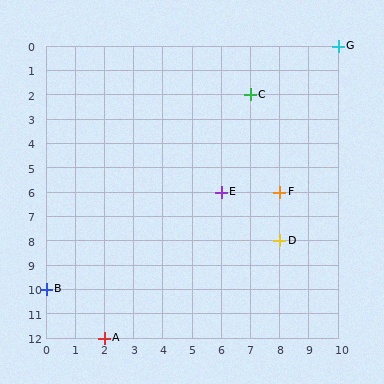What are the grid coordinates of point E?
Point E is at grid coordinates (6, 6).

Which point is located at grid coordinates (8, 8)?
Point D is at (8, 8).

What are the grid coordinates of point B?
Point B is at grid coordinates (0, 10).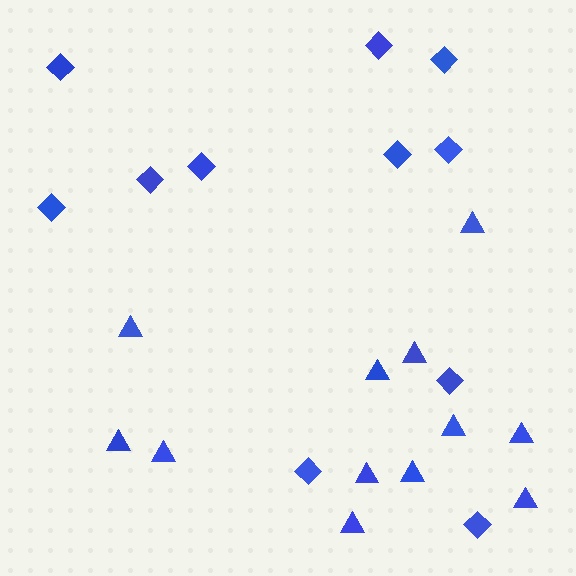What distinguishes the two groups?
There are 2 groups: one group of triangles (12) and one group of diamonds (11).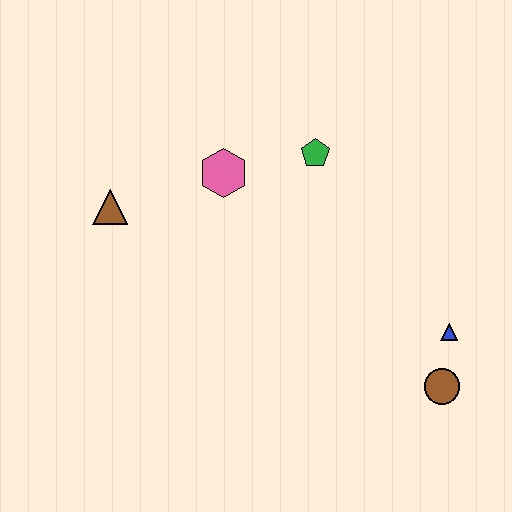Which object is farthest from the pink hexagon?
The brown circle is farthest from the pink hexagon.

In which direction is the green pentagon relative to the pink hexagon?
The green pentagon is to the right of the pink hexagon.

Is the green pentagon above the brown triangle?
Yes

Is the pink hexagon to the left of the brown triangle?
No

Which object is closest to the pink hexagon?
The green pentagon is closest to the pink hexagon.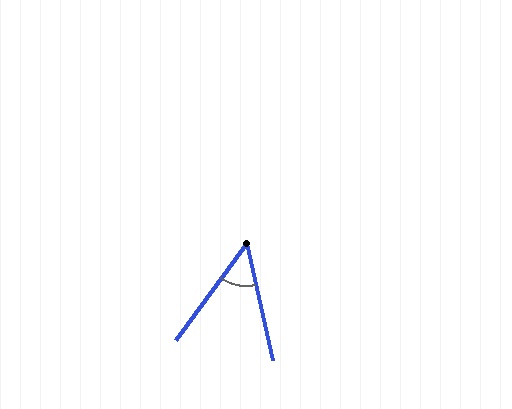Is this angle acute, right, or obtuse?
It is acute.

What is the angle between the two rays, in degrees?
Approximately 49 degrees.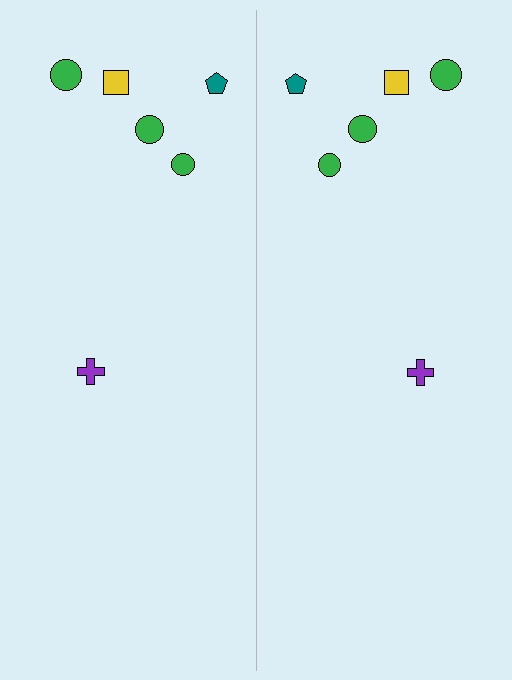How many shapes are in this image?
There are 12 shapes in this image.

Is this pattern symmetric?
Yes, this pattern has bilateral (reflection) symmetry.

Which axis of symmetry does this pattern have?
The pattern has a vertical axis of symmetry running through the center of the image.